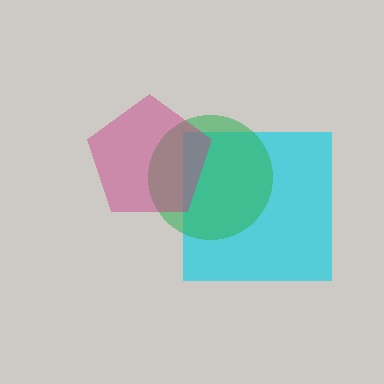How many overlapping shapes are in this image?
There are 3 overlapping shapes in the image.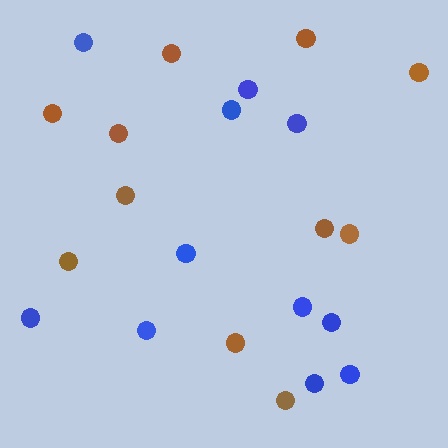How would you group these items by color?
There are 2 groups: one group of brown circles (11) and one group of blue circles (11).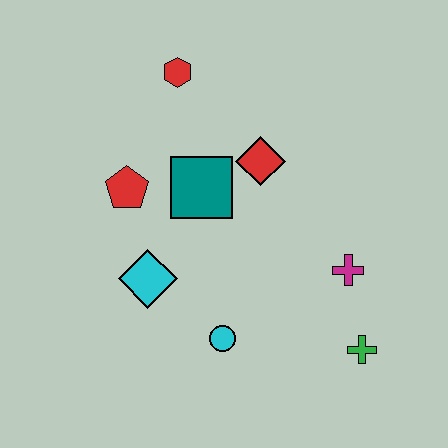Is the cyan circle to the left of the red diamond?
Yes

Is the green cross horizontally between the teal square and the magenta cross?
No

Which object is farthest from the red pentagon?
The green cross is farthest from the red pentagon.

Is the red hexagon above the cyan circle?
Yes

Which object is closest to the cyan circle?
The cyan diamond is closest to the cyan circle.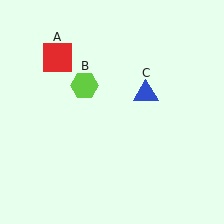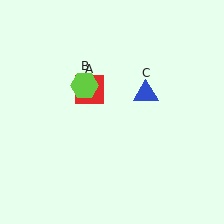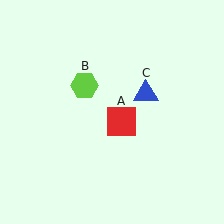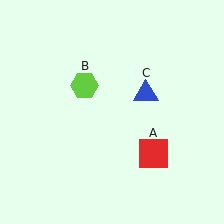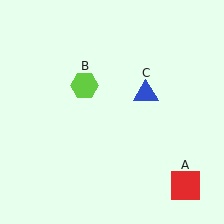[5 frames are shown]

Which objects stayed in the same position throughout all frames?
Lime hexagon (object B) and blue triangle (object C) remained stationary.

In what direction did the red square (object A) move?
The red square (object A) moved down and to the right.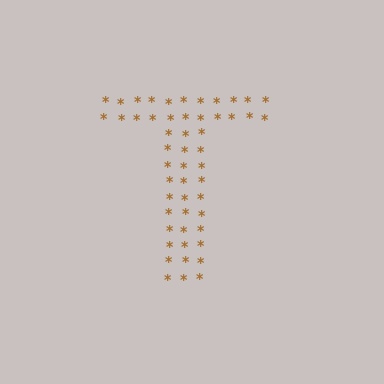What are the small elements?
The small elements are asterisks.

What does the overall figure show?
The overall figure shows the letter T.